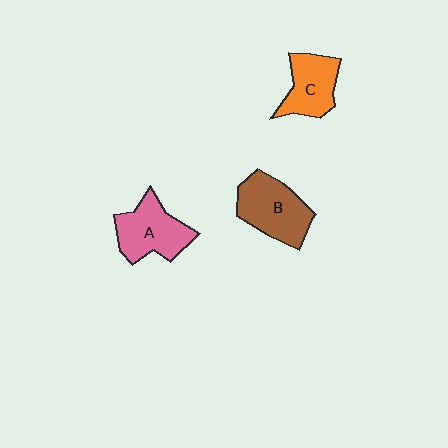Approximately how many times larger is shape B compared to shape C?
Approximately 1.3 times.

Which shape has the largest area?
Shape B (brown).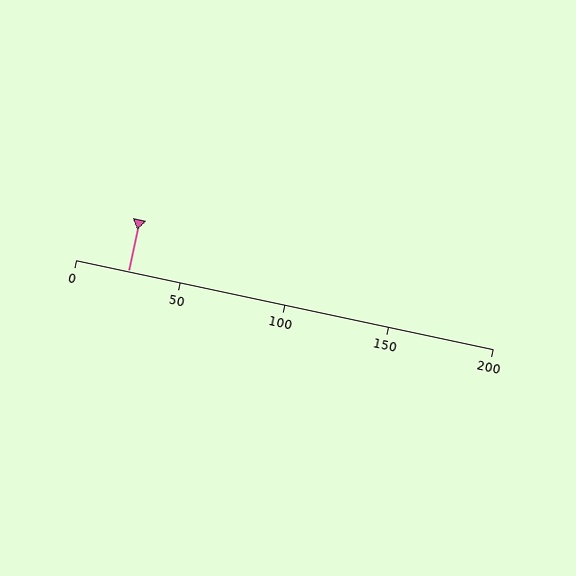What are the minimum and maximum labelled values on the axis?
The axis runs from 0 to 200.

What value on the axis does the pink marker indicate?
The marker indicates approximately 25.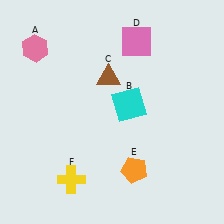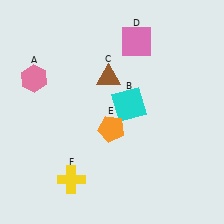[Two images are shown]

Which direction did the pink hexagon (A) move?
The pink hexagon (A) moved down.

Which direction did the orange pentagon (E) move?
The orange pentagon (E) moved up.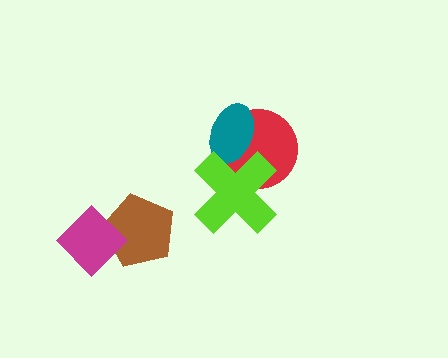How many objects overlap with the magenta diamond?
1 object overlaps with the magenta diamond.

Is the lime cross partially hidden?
No, no other shape covers it.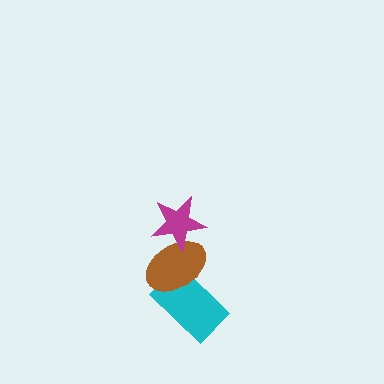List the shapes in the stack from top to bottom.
From top to bottom: the magenta star, the brown ellipse, the cyan rectangle.